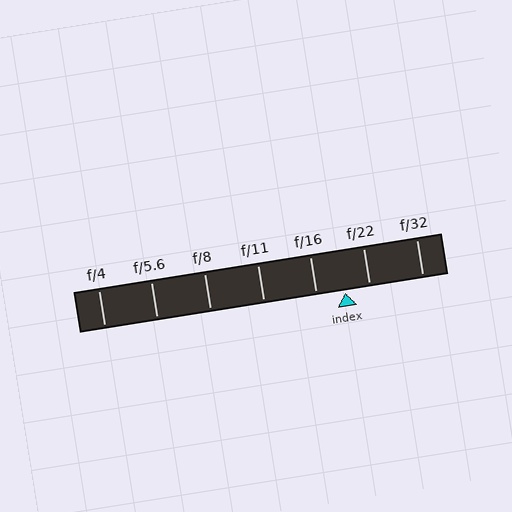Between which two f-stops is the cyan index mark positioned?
The index mark is between f/16 and f/22.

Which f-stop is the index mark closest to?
The index mark is closest to f/22.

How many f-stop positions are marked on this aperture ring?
There are 7 f-stop positions marked.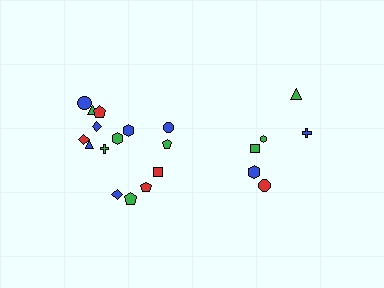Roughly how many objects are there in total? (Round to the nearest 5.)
Roughly 20 objects in total.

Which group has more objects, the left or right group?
The left group.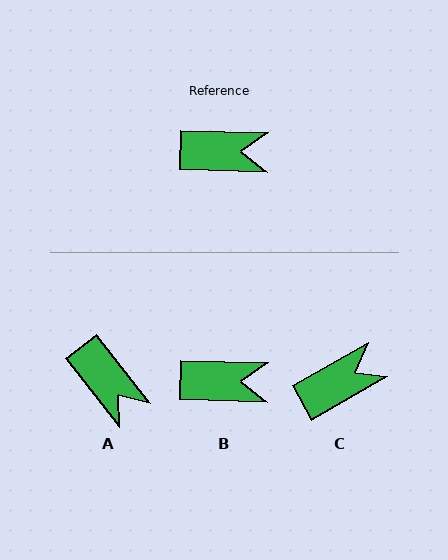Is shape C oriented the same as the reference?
No, it is off by about 31 degrees.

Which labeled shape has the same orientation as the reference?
B.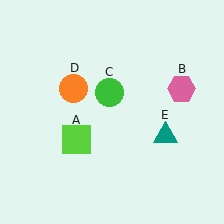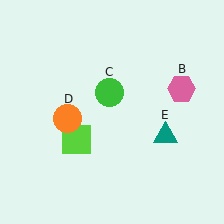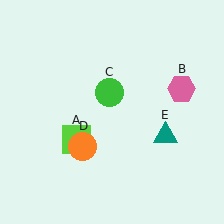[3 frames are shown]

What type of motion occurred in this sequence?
The orange circle (object D) rotated counterclockwise around the center of the scene.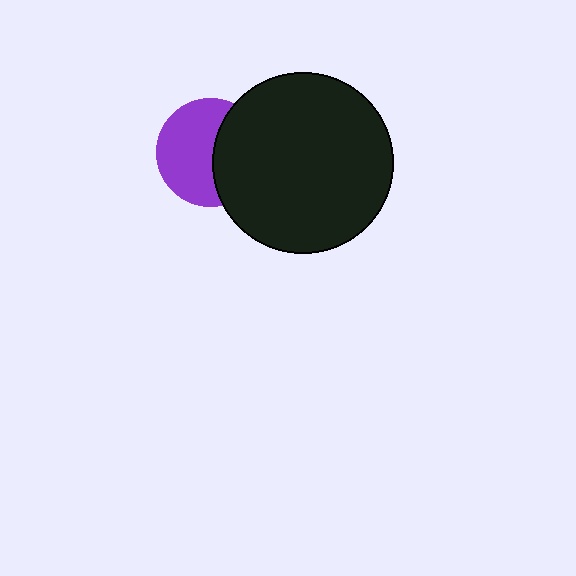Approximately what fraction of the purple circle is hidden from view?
Roughly 41% of the purple circle is hidden behind the black circle.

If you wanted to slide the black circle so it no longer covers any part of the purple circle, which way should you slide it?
Slide it right — that is the most direct way to separate the two shapes.